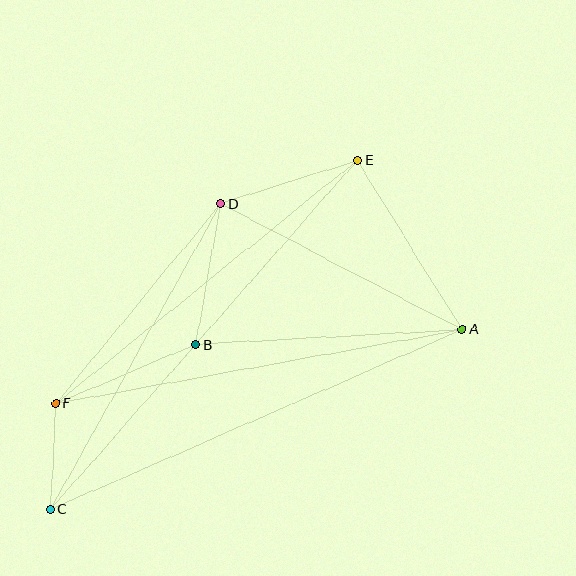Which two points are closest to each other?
Points C and F are closest to each other.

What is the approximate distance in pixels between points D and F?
The distance between D and F is approximately 259 pixels.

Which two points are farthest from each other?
Points C and E are farthest from each other.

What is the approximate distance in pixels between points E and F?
The distance between E and F is approximately 387 pixels.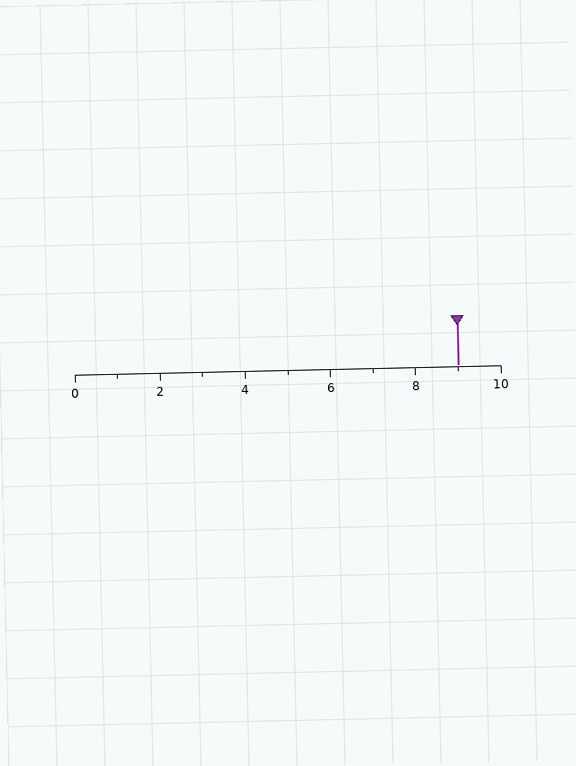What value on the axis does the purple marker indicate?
The marker indicates approximately 9.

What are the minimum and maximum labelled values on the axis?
The axis runs from 0 to 10.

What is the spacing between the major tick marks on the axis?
The major ticks are spaced 2 apart.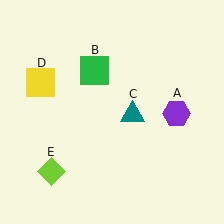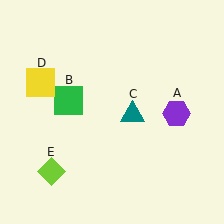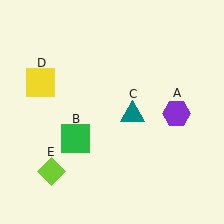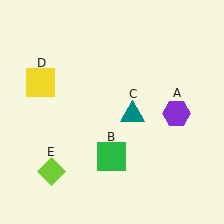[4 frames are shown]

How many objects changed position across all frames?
1 object changed position: green square (object B).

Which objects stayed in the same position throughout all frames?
Purple hexagon (object A) and teal triangle (object C) and yellow square (object D) and lime diamond (object E) remained stationary.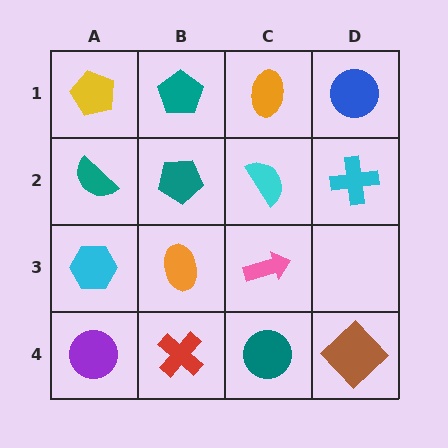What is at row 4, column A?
A purple circle.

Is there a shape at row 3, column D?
No, that cell is empty.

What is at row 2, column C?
A cyan semicircle.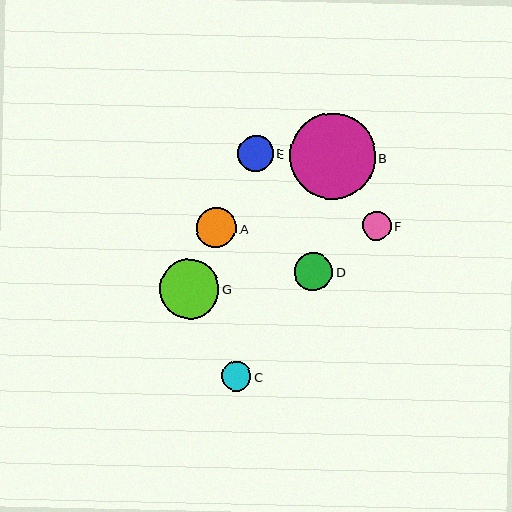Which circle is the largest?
Circle B is the largest with a size of approximately 85 pixels.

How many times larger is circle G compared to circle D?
Circle G is approximately 1.6 times the size of circle D.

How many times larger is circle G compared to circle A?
Circle G is approximately 1.5 times the size of circle A.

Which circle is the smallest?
Circle F is the smallest with a size of approximately 29 pixels.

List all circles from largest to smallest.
From largest to smallest: B, G, A, D, E, C, F.